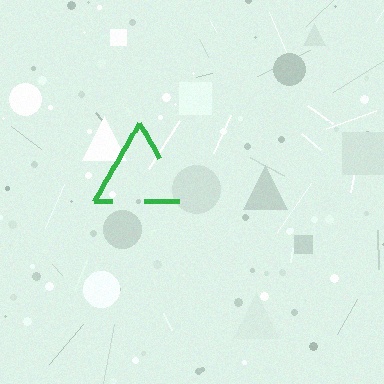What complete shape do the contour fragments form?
The contour fragments form a triangle.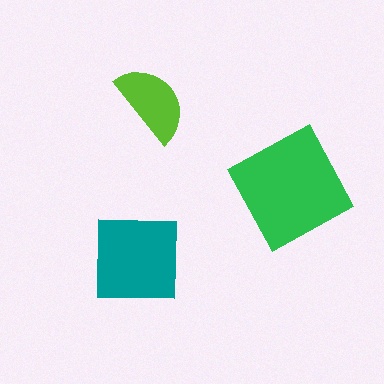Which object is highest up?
The lime semicircle is topmost.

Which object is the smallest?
The lime semicircle.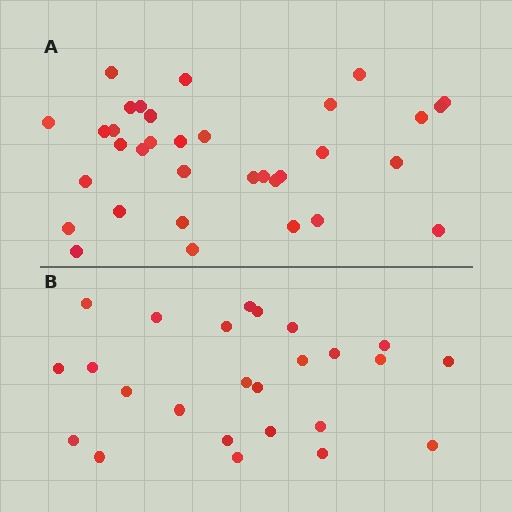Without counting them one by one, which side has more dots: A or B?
Region A (the top region) has more dots.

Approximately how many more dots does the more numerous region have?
Region A has roughly 8 or so more dots than region B.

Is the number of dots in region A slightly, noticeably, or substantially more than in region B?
Region A has noticeably more, but not dramatically so. The ratio is roughly 1.4 to 1.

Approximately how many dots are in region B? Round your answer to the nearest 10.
About 20 dots. (The exact count is 25, which rounds to 20.)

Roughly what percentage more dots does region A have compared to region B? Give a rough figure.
About 35% more.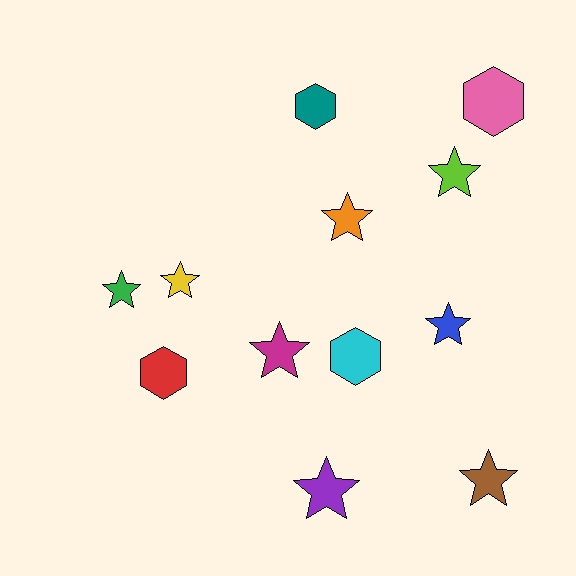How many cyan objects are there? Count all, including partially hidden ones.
There is 1 cyan object.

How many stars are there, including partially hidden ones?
There are 8 stars.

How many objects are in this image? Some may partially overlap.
There are 12 objects.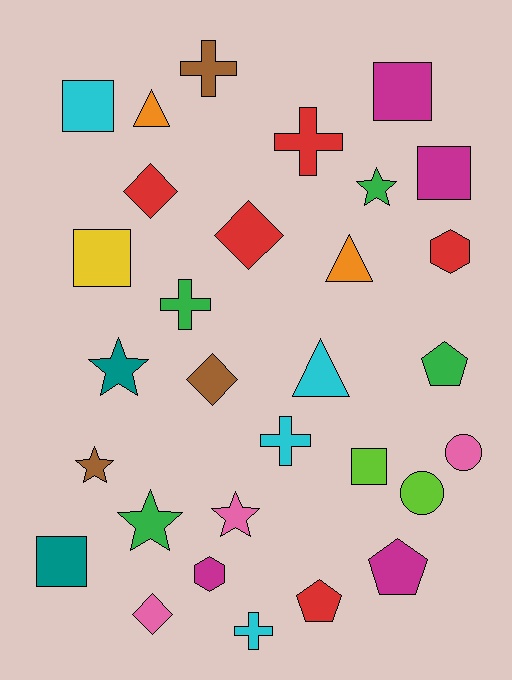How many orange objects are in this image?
There are 2 orange objects.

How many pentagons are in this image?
There are 3 pentagons.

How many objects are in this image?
There are 30 objects.